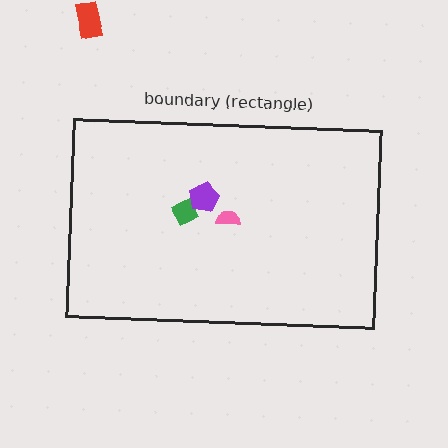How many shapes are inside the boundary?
3 inside, 1 outside.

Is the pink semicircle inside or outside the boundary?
Inside.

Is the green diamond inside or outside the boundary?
Inside.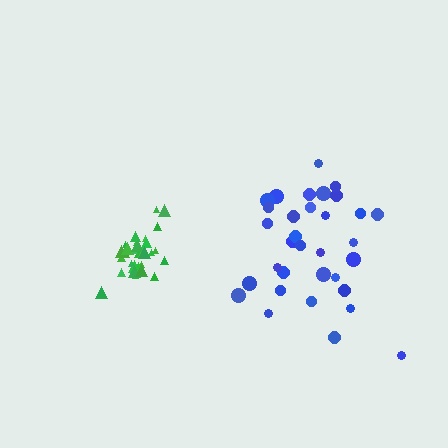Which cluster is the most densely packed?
Green.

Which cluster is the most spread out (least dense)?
Blue.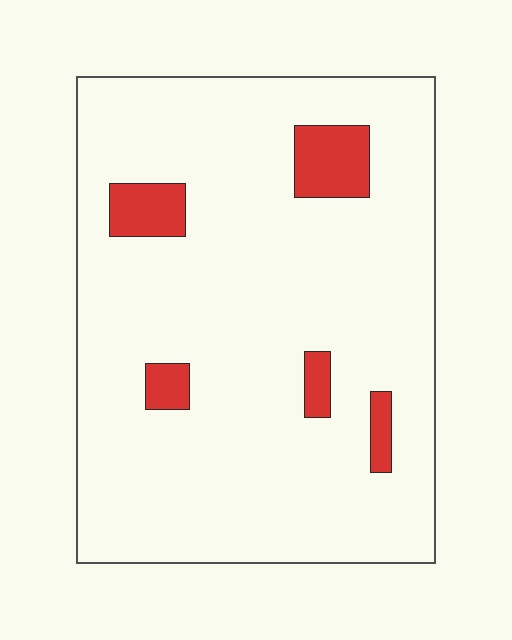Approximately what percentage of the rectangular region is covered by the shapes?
Approximately 10%.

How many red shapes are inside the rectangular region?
5.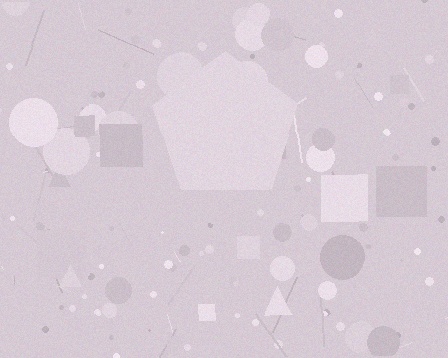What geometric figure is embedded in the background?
A pentagon is embedded in the background.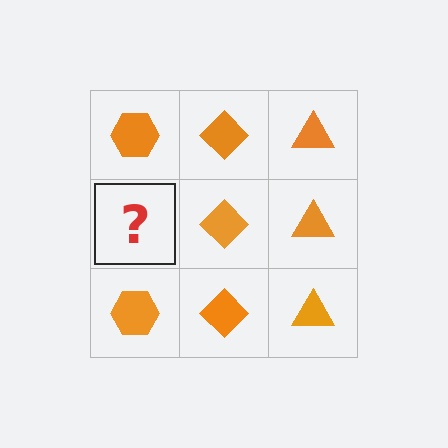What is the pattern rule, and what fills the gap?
The rule is that each column has a consistent shape. The gap should be filled with an orange hexagon.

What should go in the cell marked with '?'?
The missing cell should contain an orange hexagon.